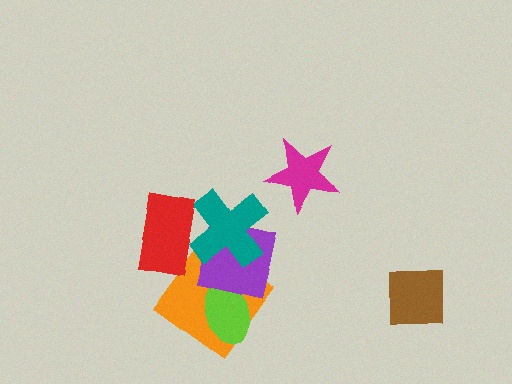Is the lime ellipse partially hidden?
Yes, it is partially covered by another shape.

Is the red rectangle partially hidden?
No, no other shape covers it.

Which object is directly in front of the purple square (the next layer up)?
The teal cross is directly in front of the purple square.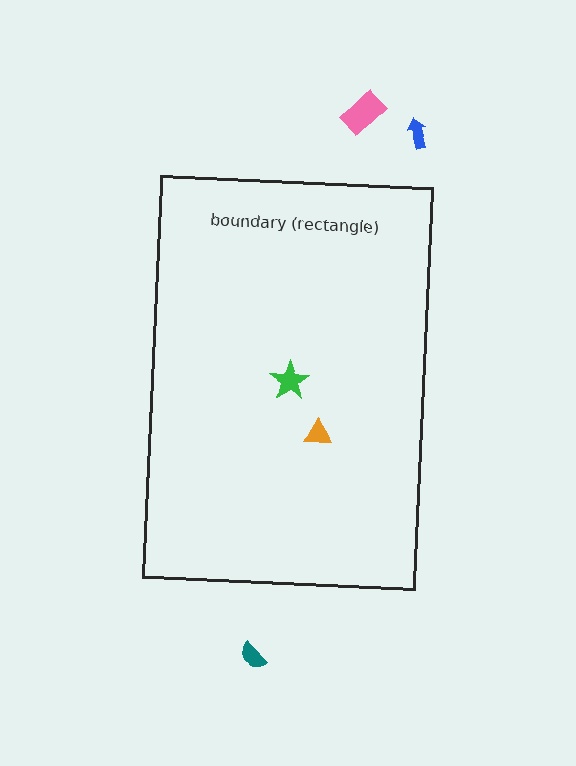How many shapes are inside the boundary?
2 inside, 3 outside.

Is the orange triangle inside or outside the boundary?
Inside.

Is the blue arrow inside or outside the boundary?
Outside.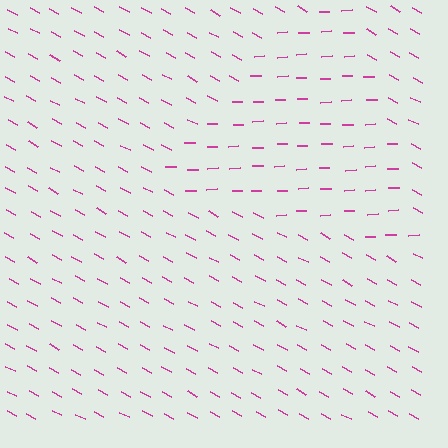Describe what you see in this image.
The image is filled with small magenta line segments. A triangle region in the image has lines oriented differently from the surrounding lines, creating a visible texture boundary.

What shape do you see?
I see a triangle.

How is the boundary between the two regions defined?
The boundary is defined purely by a change in line orientation (approximately 31 degrees difference). All lines are the same color and thickness.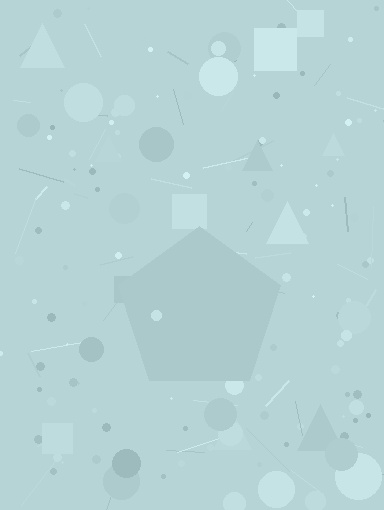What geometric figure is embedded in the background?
A pentagon is embedded in the background.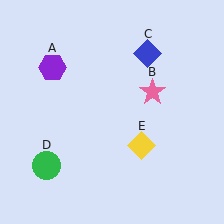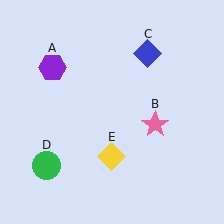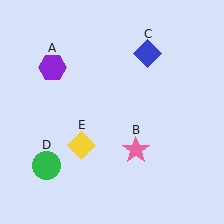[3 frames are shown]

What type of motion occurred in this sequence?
The pink star (object B), yellow diamond (object E) rotated clockwise around the center of the scene.